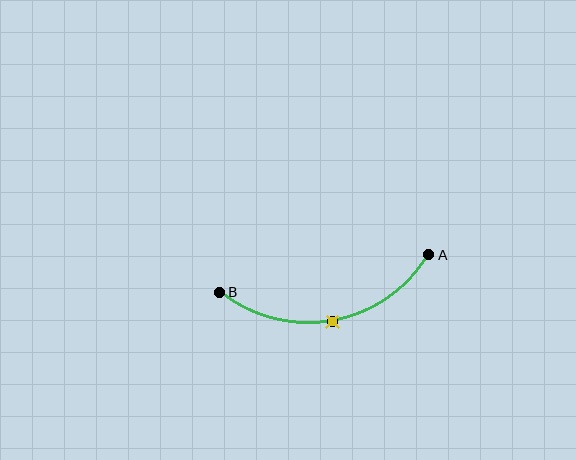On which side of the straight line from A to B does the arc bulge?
The arc bulges below the straight line connecting A and B.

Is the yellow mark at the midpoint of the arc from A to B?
Yes. The yellow mark lies on the arc at equal arc-length from both A and B — it is the arc midpoint.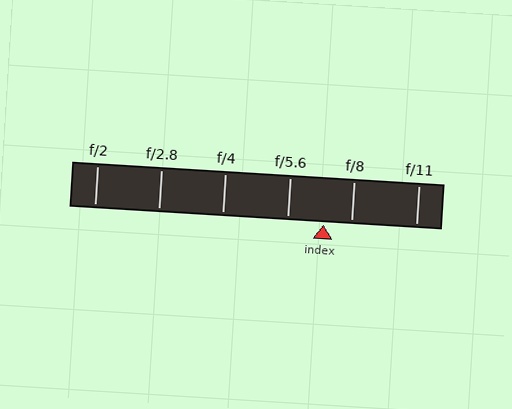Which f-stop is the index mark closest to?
The index mark is closest to f/8.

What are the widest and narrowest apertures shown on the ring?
The widest aperture shown is f/2 and the narrowest is f/11.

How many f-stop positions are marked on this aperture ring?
There are 6 f-stop positions marked.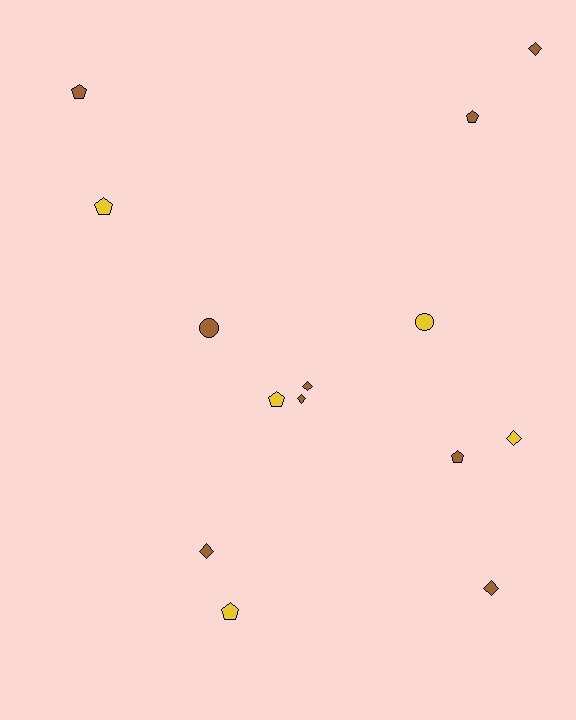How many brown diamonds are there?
There are 5 brown diamonds.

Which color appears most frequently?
Brown, with 9 objects.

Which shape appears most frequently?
Diamond, with 6 objects.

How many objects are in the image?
There are 14 objects.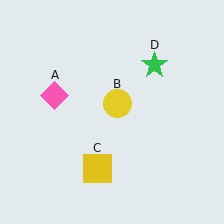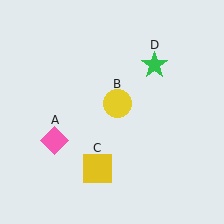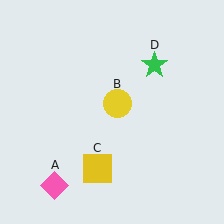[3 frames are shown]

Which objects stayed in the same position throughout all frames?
Yellow circle (object B) and yellow square (object C) and green star (object D) remained stationary.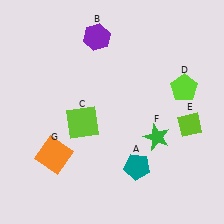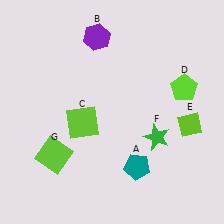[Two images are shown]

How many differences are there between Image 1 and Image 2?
There is 1 difference between the two images.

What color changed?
The square (G) changed from orange in Image 1 to lime in Image 2.